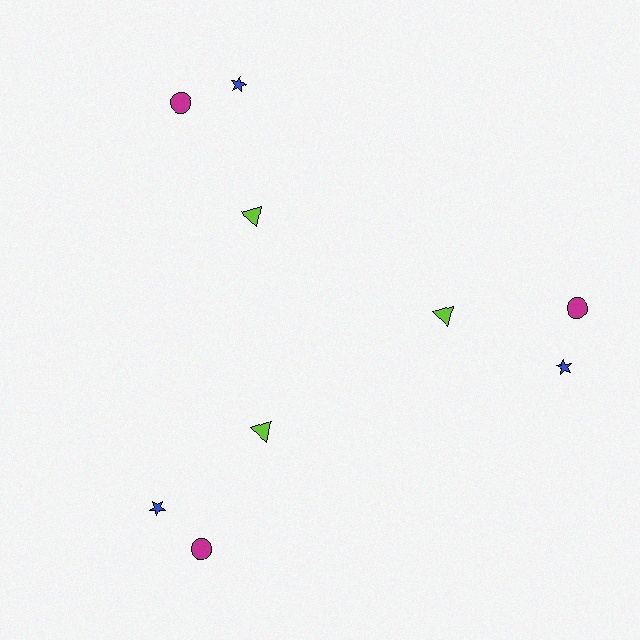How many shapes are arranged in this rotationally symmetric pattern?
There are 9 shapes, arranged in 3 groups of 3.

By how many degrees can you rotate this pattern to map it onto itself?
The pattern maps onto itself every 120 degrees of rotation.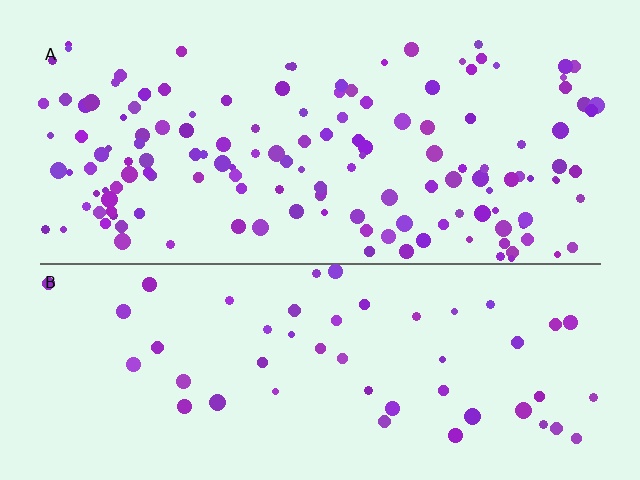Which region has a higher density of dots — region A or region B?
A (the top).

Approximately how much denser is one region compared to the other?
Approximately 2.9× — region A over region B.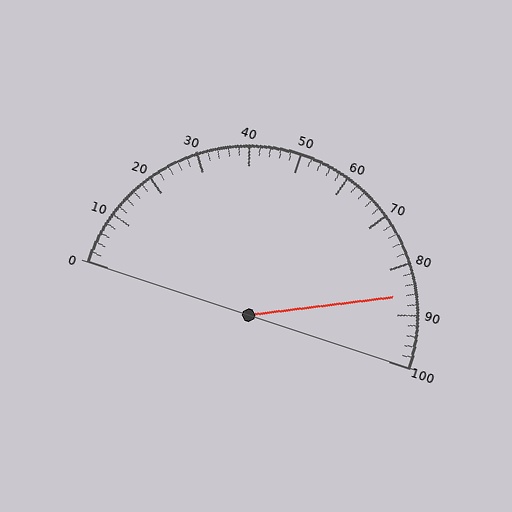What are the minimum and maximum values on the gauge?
The gauge ranges from 0 to 100.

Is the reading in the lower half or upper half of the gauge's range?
The reading is in the upper half of the range (0 to 100).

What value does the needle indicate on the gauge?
The needle indicates approximately 86.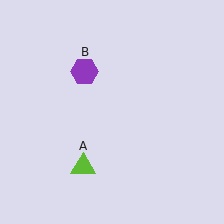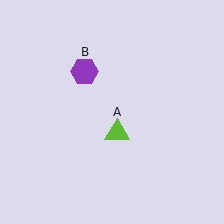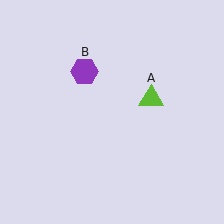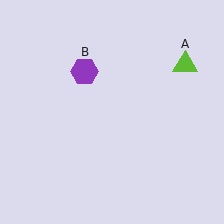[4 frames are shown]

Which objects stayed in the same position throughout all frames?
Purple hexagon (object B) remained stationary.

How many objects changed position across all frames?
1 object changed position: lime triangle (object A).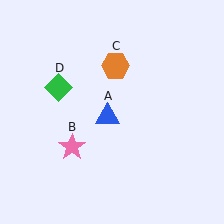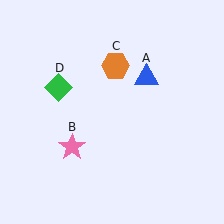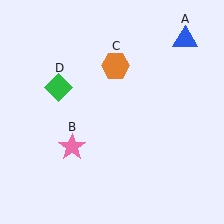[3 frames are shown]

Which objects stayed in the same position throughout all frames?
Pink star (object B) and orange hexagon (object C) and green diamond (object D) remained stationary.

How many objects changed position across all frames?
1 object changed position: blue triangle (object A).